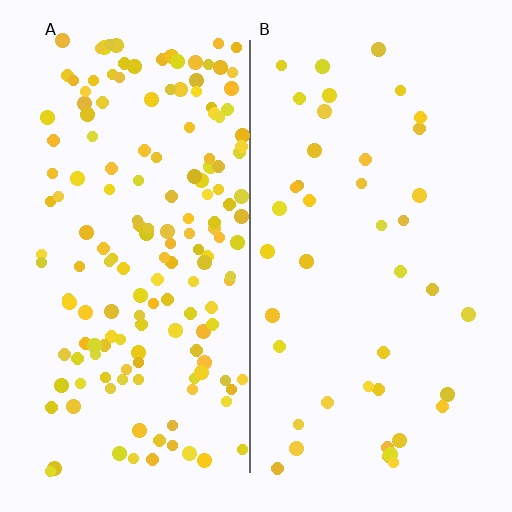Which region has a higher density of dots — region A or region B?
A (the left).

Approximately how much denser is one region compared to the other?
Approximately 3.9× — region A over region B.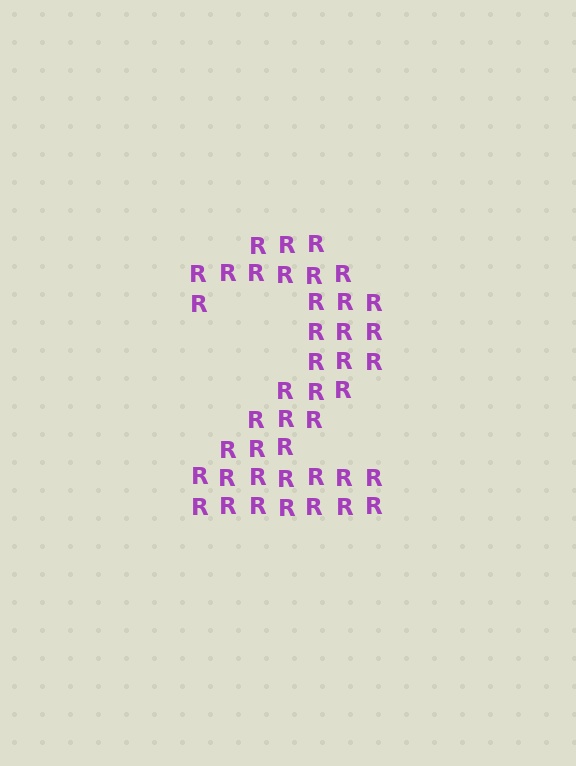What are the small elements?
The small elements are letter R's.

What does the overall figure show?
The overall figure shows the digit 2.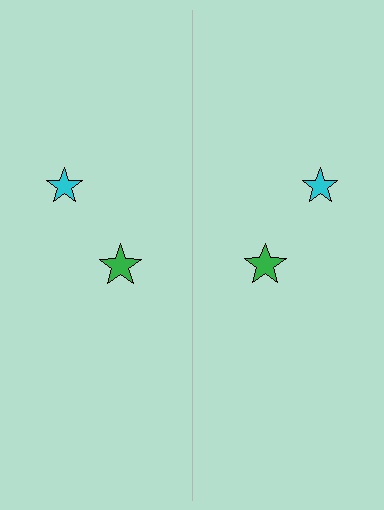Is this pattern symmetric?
Yes, this pattern has bilateral (reflection) symmetry.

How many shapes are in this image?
There are 4 shapes in this image.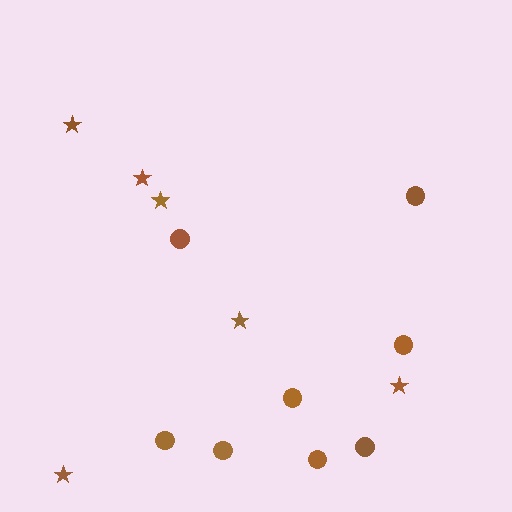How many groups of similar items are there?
There are 2 groups: one group of stars (6) and one group of circles (8).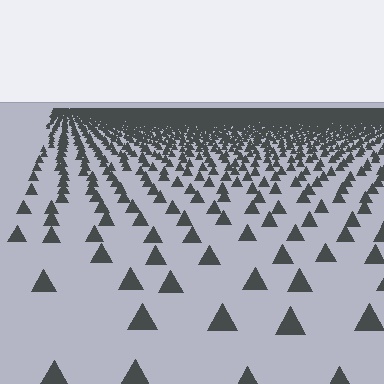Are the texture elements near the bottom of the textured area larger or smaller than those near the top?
Larger. Near the bottom, elements are closer to the viewer and appear at a bigger on-screen size.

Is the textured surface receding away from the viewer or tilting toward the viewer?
The surface is receding away from the viewer. Texture elements get smaller and denser toward the top.